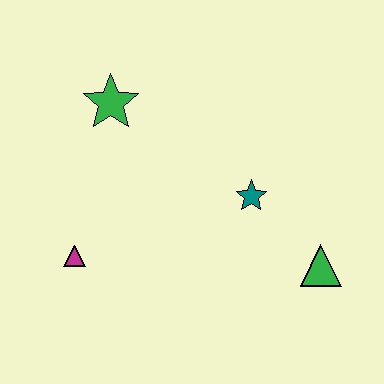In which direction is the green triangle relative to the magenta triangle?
The green triangle is to the right of the magenta triangle.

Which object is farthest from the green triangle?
The green star is farthest from the green triangle.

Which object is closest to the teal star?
The green triangle is closest to the teal star.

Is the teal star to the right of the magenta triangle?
Yes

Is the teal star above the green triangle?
Yes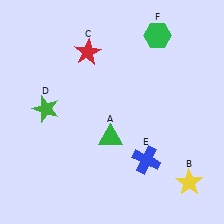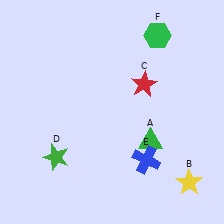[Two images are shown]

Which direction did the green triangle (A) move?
The green triangle (A) moved right.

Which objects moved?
The objects that moved are: the green triangle (A), the red star (C), the green star (D).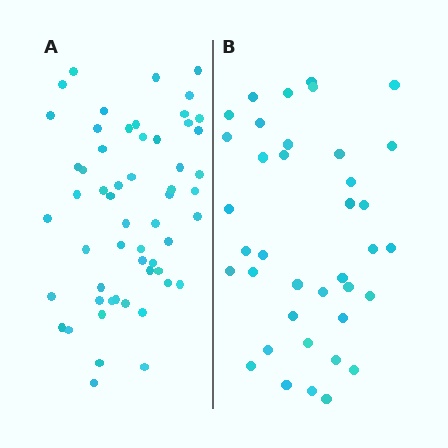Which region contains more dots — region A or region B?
Region A (the left region) has more dots.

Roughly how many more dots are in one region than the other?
Region A has approximately 20 more dots than region B.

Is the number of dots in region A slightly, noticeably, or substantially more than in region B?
Region A has substantially more. The ratio is roughly 1.5 to 1.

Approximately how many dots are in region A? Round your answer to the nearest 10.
About 60 dots. (The exact count is 56, which rounds to 60.)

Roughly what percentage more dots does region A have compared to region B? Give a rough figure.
About 45% more.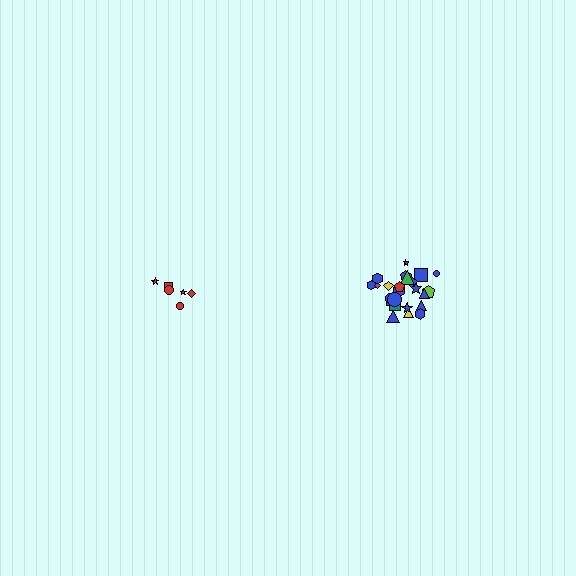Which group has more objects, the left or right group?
The right group.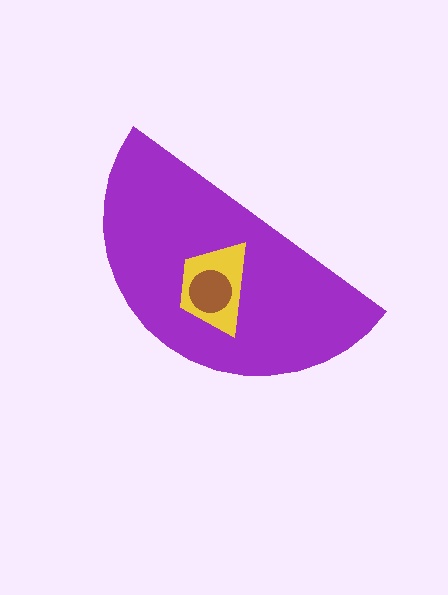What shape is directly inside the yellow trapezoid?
The brown circle.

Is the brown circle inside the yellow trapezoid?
Yes.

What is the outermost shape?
The purple semicircle.